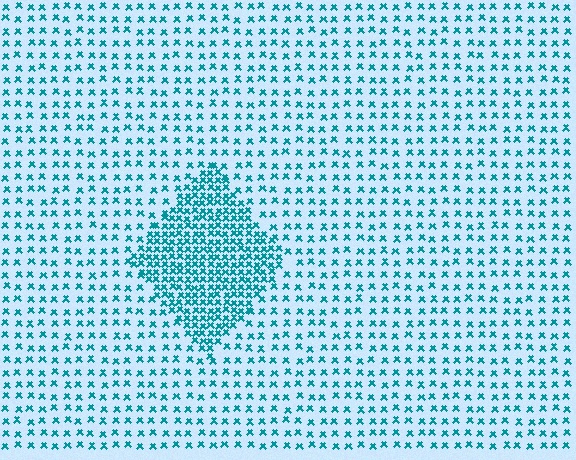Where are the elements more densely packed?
The elements are more densely packed inside the diamond boundary.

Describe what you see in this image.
The image contains small teal elements arranged at two different densities. A diamond-shaped region is visible where the elements are more densely packed than the surrounding area.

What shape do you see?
I see a diamond.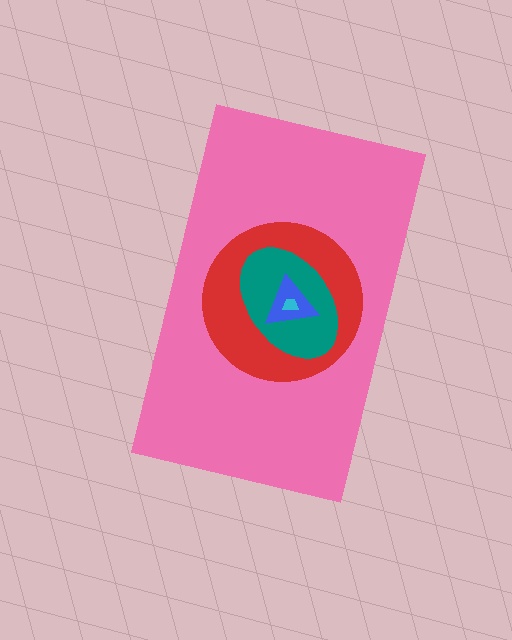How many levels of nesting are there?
5.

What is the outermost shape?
The pink rectangle.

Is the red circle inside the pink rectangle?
Yes.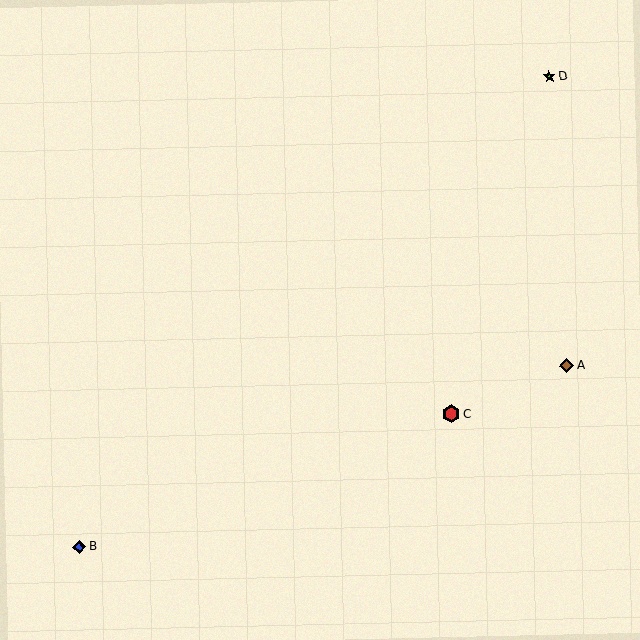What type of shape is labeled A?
Shape A is a brown diamond.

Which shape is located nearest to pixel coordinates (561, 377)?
The brown diamond (labeled A) at (567, 366) is nearest to that location.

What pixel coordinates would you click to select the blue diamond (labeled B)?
Click at (79, 547) to select the blue diamond B.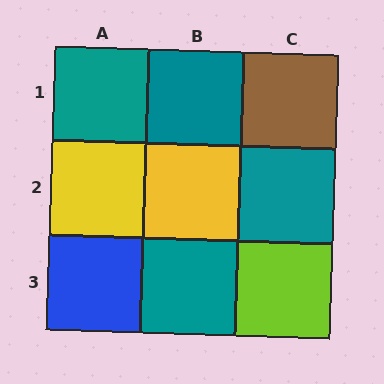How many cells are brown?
1 cell is brown.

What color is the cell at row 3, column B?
Teal.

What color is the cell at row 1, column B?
Teal.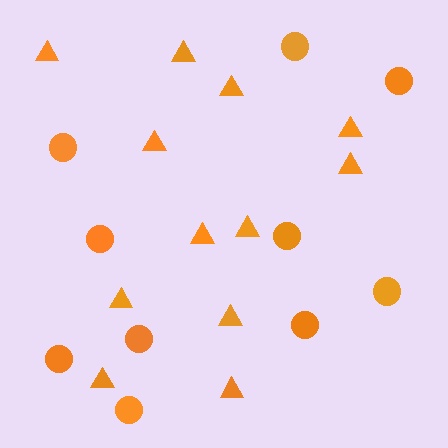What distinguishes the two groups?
There are 2 groups: one group of triangles (12) and one group of circles (10).